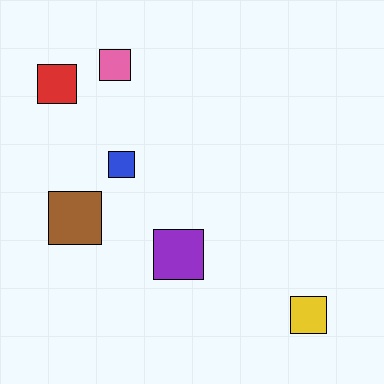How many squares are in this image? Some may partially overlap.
There are 6 squares.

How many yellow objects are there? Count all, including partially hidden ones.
There is 1 yellow object.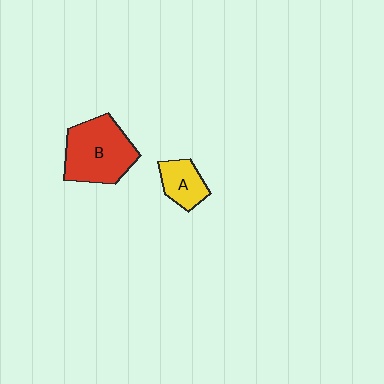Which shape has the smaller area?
Shape A (yellow).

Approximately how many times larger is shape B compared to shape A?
Approximately 2.2 times.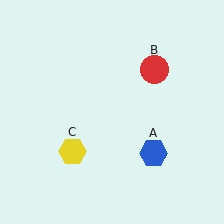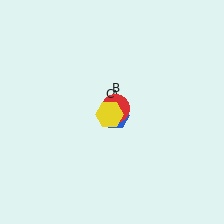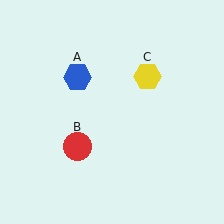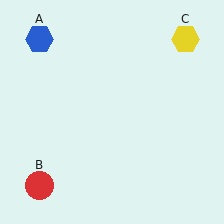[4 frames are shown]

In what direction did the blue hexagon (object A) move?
The blue hexagon (object A) moved up and to the left.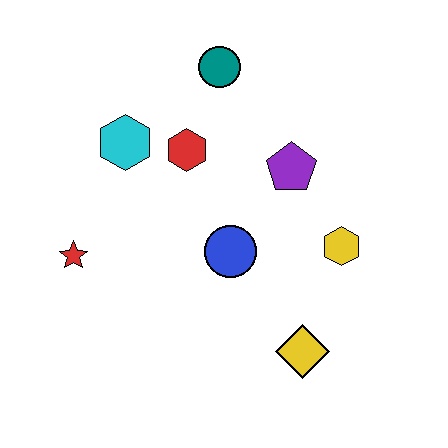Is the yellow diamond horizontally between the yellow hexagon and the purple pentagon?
Yes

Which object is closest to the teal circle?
The red hexagon is closest to the teal circle.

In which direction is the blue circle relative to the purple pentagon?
The blue circle is below the purple pentagon.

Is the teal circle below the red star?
No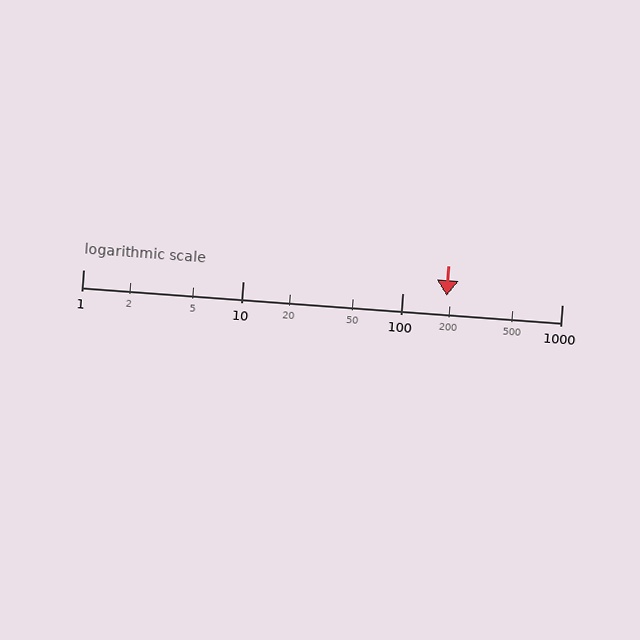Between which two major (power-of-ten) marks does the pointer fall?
The pointer is between 100 and 1000.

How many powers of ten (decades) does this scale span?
The scale spans 3 decades, from 1 to 1000.